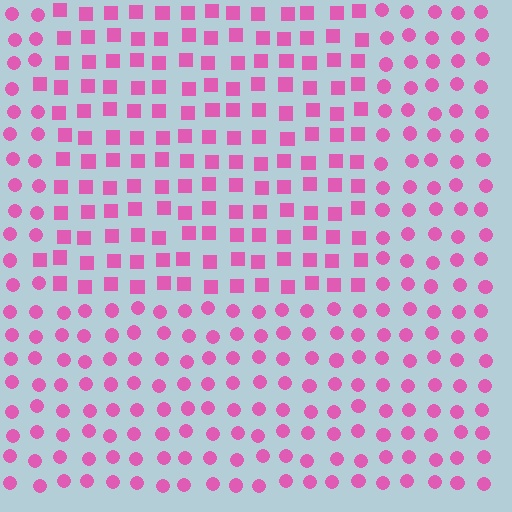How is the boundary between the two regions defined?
The boundary is defined by a change in element shape: squares inside vs. circles outside. All elements share the same color and spacing.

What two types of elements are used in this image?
The image uses squares inside the rectangle region and circles outside it.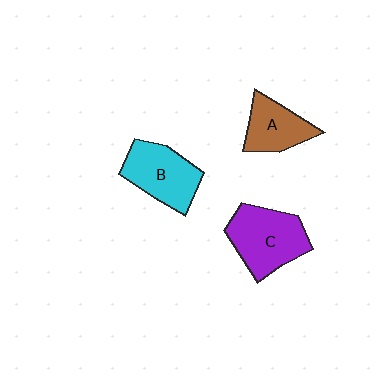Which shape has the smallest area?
Shape A (brown).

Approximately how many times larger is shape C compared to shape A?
Approximately 1.5 times.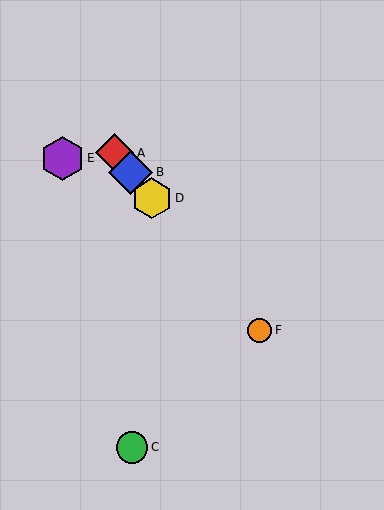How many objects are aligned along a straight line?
4 objects (A, B, D, F) are aligned along a straight line.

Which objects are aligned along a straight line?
Objects A, B, D, F are aligned along a straight line.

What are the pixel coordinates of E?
Object E is at (62, 158).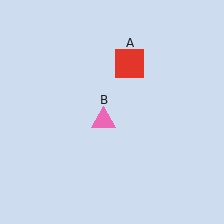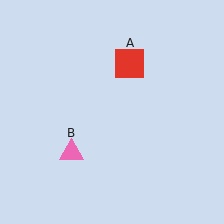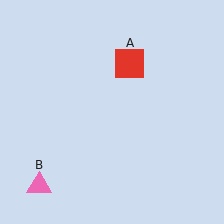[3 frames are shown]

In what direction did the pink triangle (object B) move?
The pink triangle (object B) moved down and to the left.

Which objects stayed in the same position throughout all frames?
Red square (object A) remained stationary.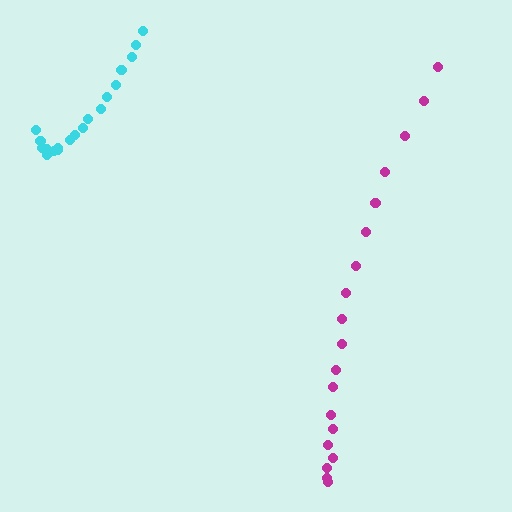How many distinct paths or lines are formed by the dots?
There are 2 distinct paths.